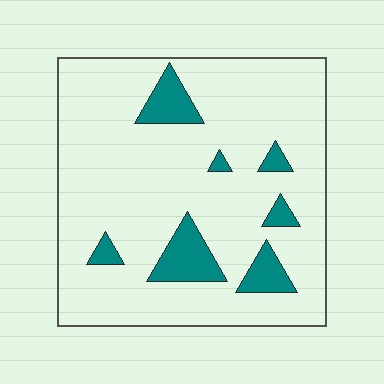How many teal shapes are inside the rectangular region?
7.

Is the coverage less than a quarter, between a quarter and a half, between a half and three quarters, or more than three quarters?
Less than a quarter.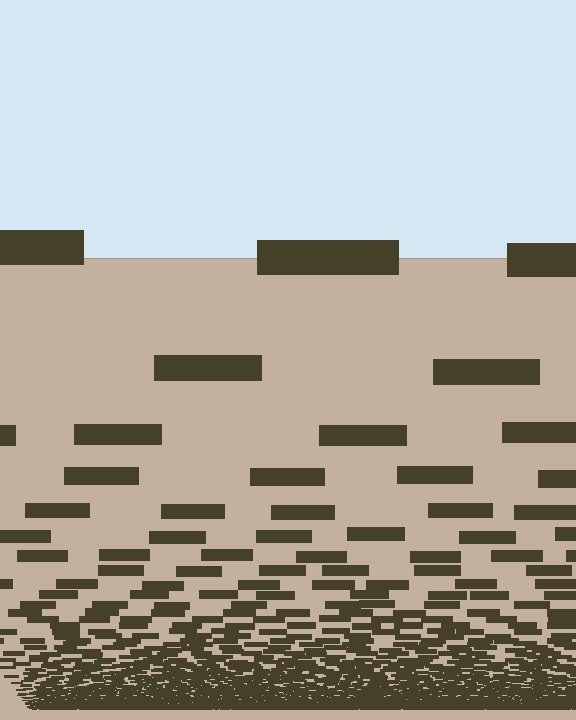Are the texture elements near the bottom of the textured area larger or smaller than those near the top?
Smaller. The gradient is inverted — elements near the bottom are smaller and denser.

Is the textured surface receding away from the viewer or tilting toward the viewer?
The surface appears to tilt toward the viewer. Texture elements get larger and sparser toward the top.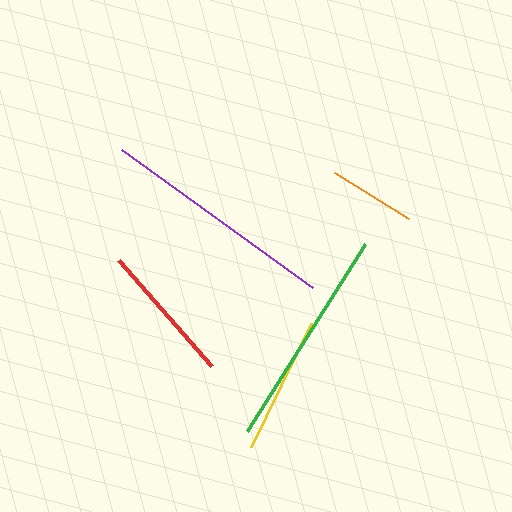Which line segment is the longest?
The purple line is the longest at approximately 236 pixels.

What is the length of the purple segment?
The purple segment is approximately 236 pixels long.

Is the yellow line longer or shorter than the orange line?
The yellow line is longer than the orange line.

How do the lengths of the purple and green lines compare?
The purple and green lines are approximately the same length.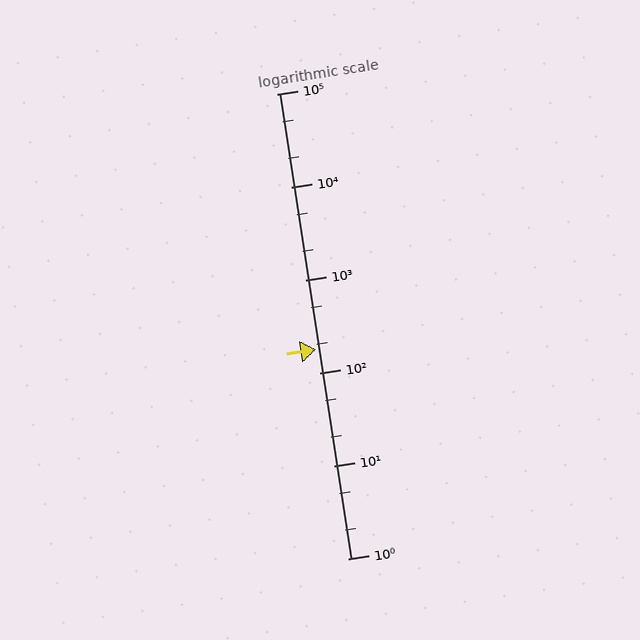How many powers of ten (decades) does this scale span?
The scale spans 5 decades, from 1 to 100000.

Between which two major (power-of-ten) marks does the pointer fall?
The pointer is between 100 and 1000.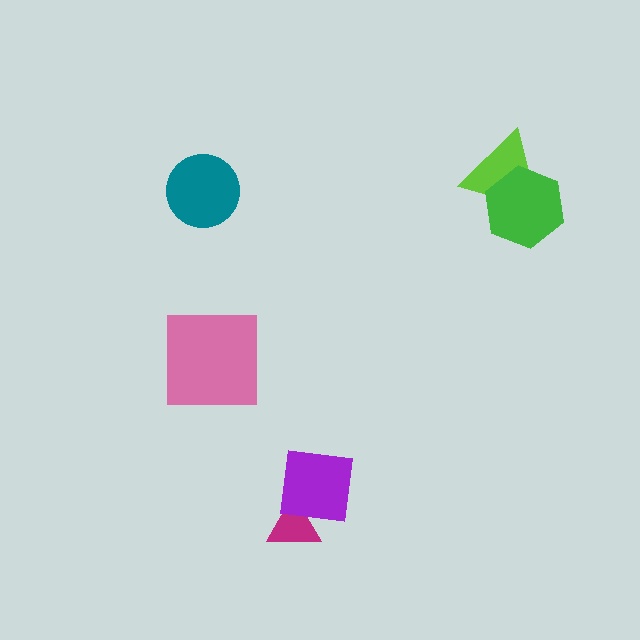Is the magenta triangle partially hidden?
Yes, it is partially covered by another shape.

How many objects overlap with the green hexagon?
1 object overlaps with the green hexagon.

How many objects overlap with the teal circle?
0 objects overlap with the teal circle.